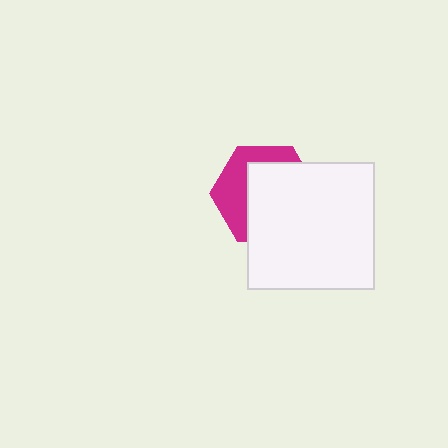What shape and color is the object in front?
The object in front is a white square.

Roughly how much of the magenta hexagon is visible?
A small part of it is visible (roughly 39%).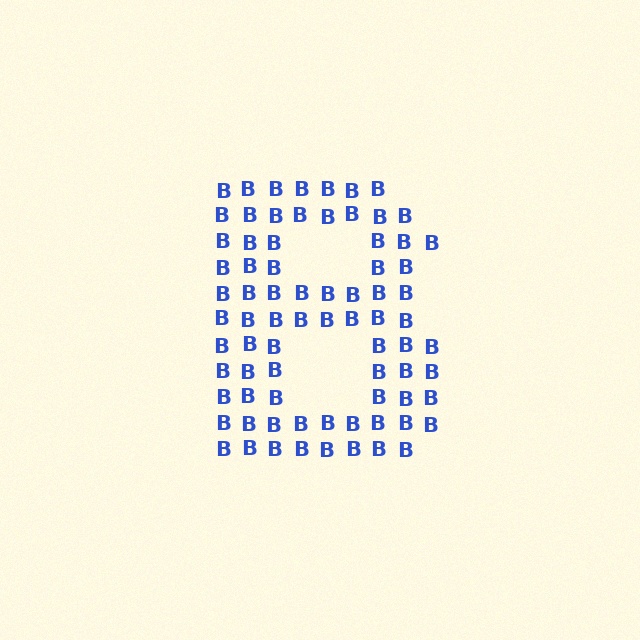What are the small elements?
The small elements are letter B's.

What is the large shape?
The large shape is the letter B.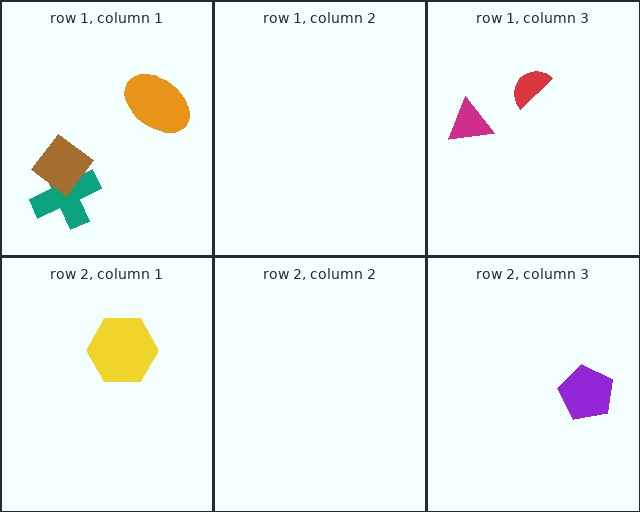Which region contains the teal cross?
The row 1, column 1 region.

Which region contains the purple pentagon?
The row 2, column 3 region.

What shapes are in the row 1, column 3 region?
The magenta triangle, the red semicircle.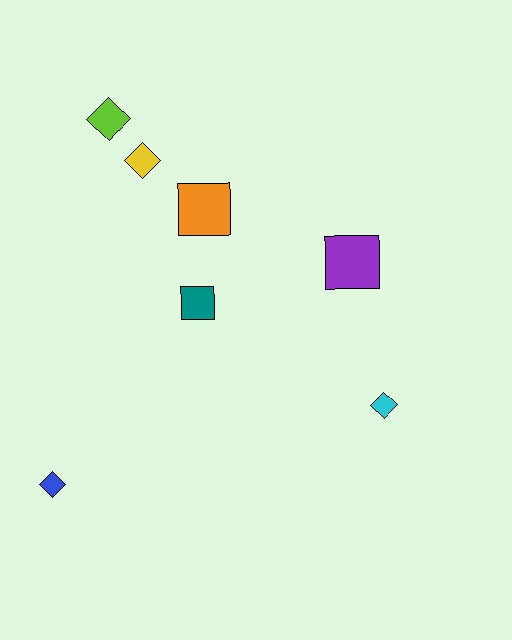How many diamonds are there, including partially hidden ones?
There are 4 diamonds.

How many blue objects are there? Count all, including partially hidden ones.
There is 1 blue object.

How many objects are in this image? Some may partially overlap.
There are 7 objects.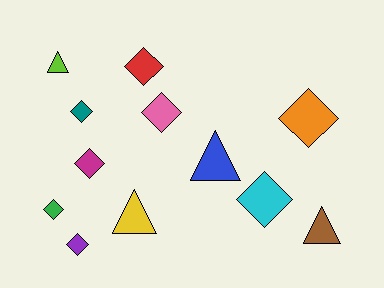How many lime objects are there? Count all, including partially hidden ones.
There is 1 lime object.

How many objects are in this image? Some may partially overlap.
There are 12 objects.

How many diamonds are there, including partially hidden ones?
There are 8 diamonds.